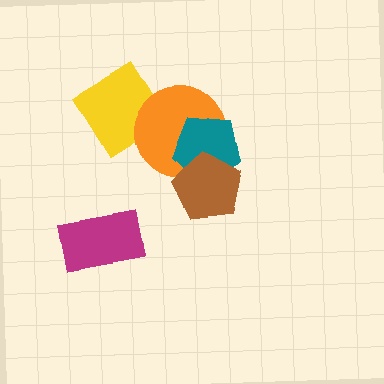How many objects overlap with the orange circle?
3 objects overlap with the orange circle.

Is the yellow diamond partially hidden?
Yes, it is partially covered by another shape.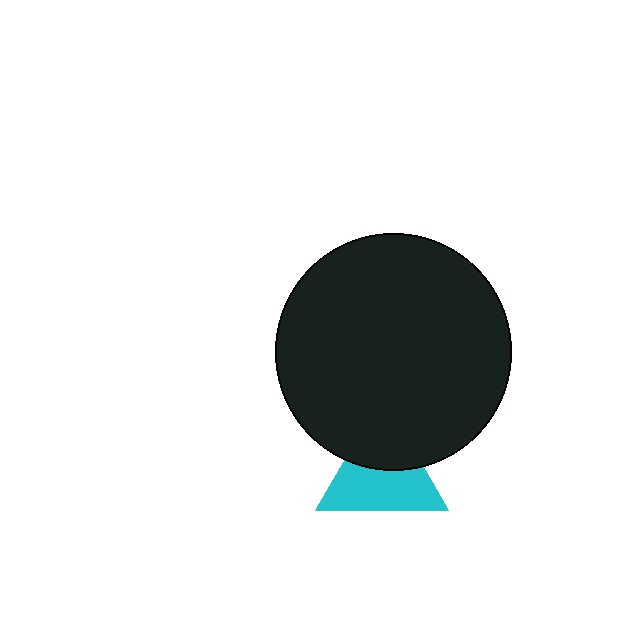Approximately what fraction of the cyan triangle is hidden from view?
Roughly 40% of the cyan triangle is hidden behind the black circle.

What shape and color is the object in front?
The object in front is a black circle.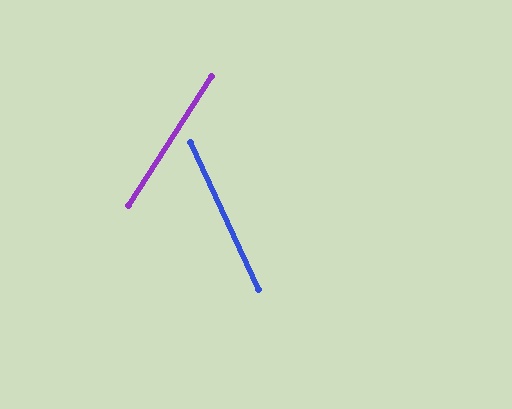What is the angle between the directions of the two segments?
Approximately 58 degrees.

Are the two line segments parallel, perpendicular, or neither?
Neither parallel nor perpendicular — they differ by about 58°.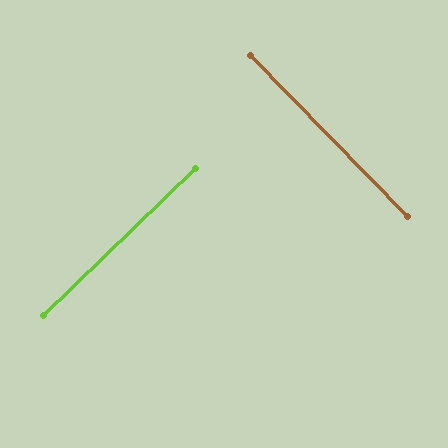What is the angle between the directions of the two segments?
Approximately 90 degrees.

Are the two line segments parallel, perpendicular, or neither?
Perpendicular — they meet at approximately 90°.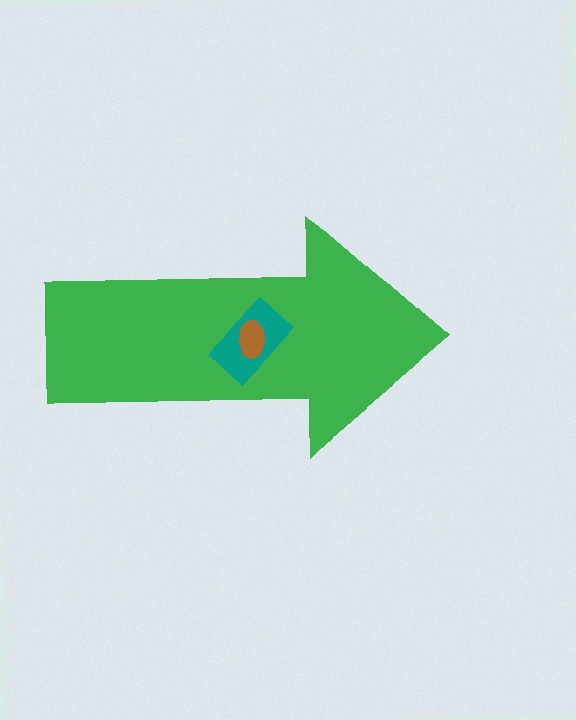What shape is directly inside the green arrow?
The teal rectangle.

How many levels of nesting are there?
3.